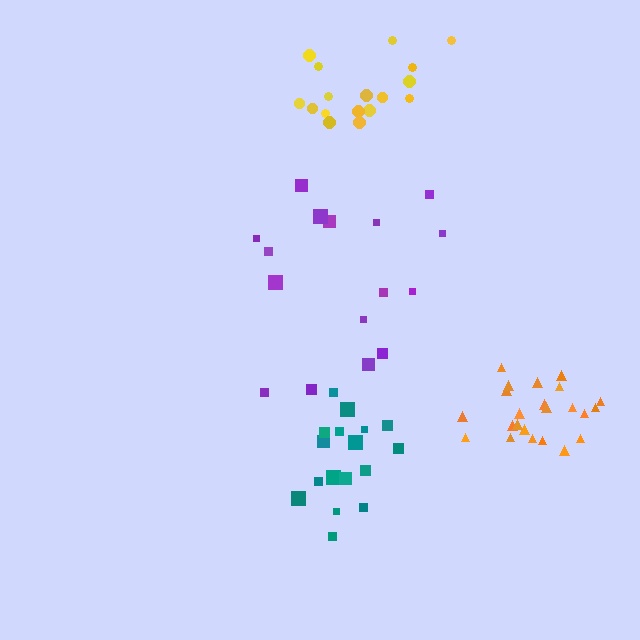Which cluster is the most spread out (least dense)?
Purple.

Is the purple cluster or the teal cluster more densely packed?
Teal.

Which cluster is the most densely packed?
Orange.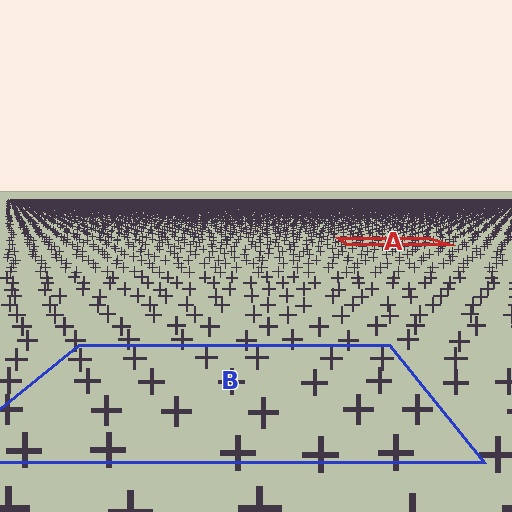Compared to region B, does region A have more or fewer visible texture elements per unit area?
Region A has more texture elements per unit area — they are packed more densely because it is farther away.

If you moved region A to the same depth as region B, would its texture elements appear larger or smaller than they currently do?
They would appear larger. At a closer depth, the same texture elements are projected at a bigger on-screen size.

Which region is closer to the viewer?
Region B is closer. The texture elements there are larger and more spread out.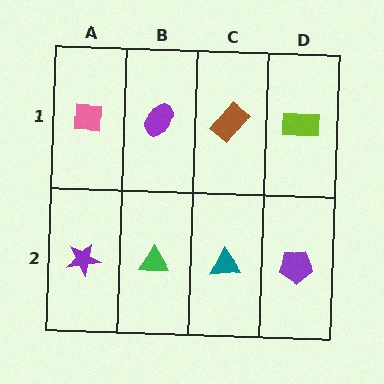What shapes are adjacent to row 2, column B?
A purple ellipse (row 1, column B), a purple star (row 2, column A), a teal triangle (row 2, column C).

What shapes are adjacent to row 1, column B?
A green triangle (row 2, column B), a pink square (row 1, column A), a brown rectangle (row 1, column C).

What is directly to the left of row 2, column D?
A teal triangle.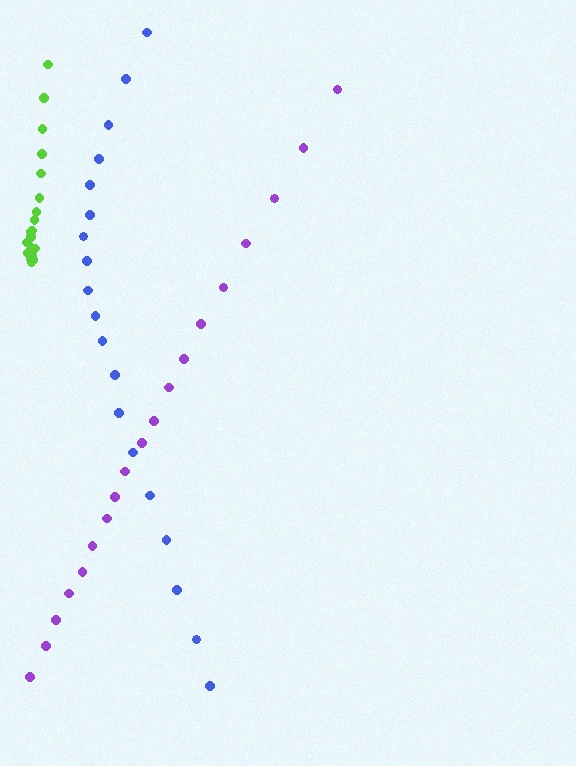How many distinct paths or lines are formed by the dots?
There are 3 distinct paths.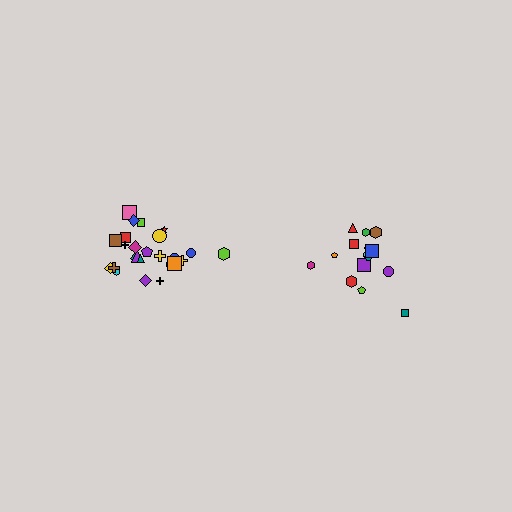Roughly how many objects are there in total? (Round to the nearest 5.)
Roughly 40 objects in total.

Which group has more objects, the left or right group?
The left group.